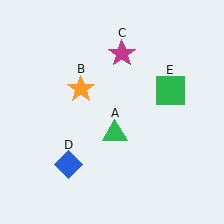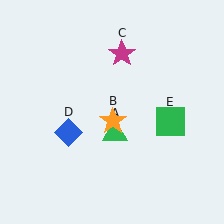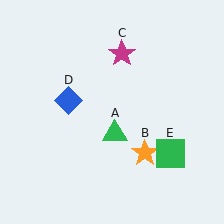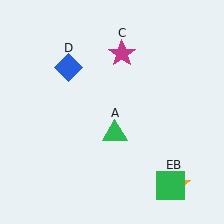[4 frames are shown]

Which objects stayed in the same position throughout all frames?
Green triangle (object A) and magenta star (object C) remained stationary.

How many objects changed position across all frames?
3 objects changed position: orange star (object B), blue diamond (object D), green square (object E).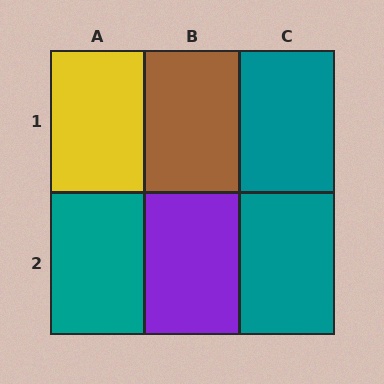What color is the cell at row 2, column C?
Teal.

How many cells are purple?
1 cell is purple.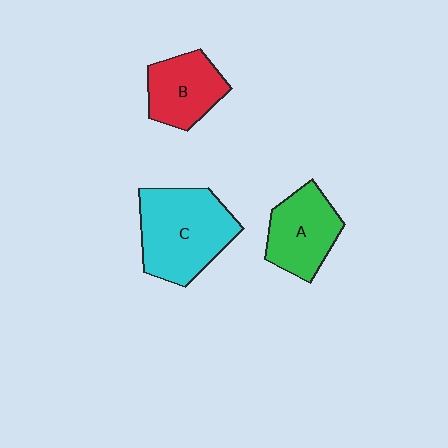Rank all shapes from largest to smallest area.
From largest to smallest: C (cyan), A (green), B (red).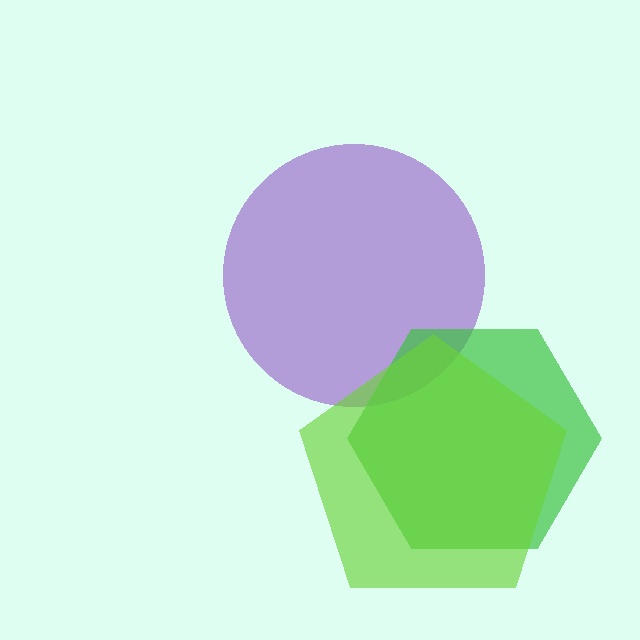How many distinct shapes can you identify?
There are 3 distinct shapes: a purple circle, a green hexagon, a lime pentagon.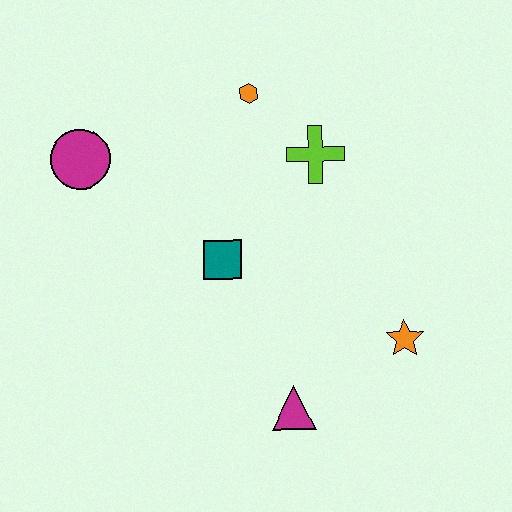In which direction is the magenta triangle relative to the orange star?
The magenta triangle is to the left of the orange star.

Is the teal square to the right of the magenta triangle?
No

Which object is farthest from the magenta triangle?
The magenta circle is farthest from the magenta triangle.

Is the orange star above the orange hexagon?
No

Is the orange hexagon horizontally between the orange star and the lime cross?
No